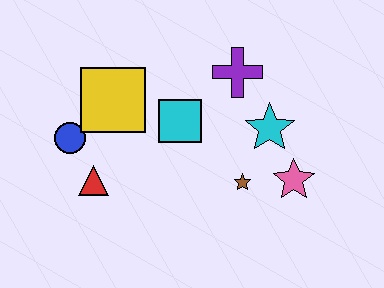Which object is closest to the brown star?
The pink star is closest to the brown star.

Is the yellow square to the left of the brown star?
Yes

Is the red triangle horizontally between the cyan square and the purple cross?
No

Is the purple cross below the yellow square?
No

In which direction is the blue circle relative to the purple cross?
The blue circle is to the left of the purple cross.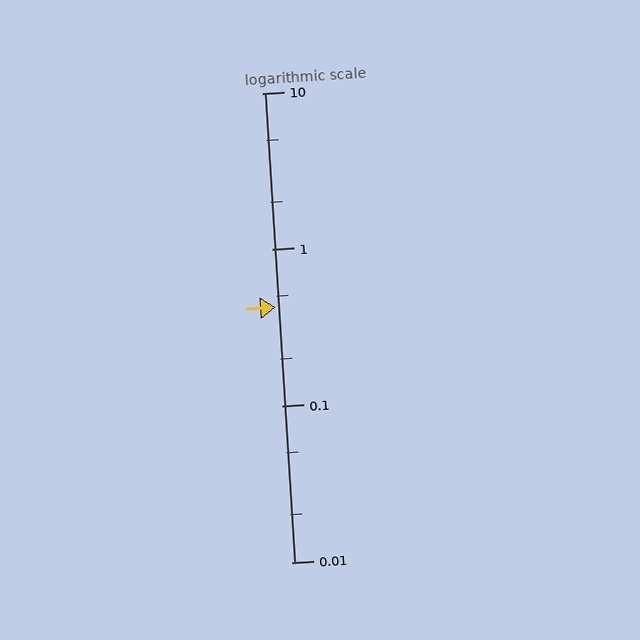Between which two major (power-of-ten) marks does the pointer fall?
The pointer is between 0.1 and 1.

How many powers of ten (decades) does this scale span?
The scale spans 3 decades, from 0.01 to 10.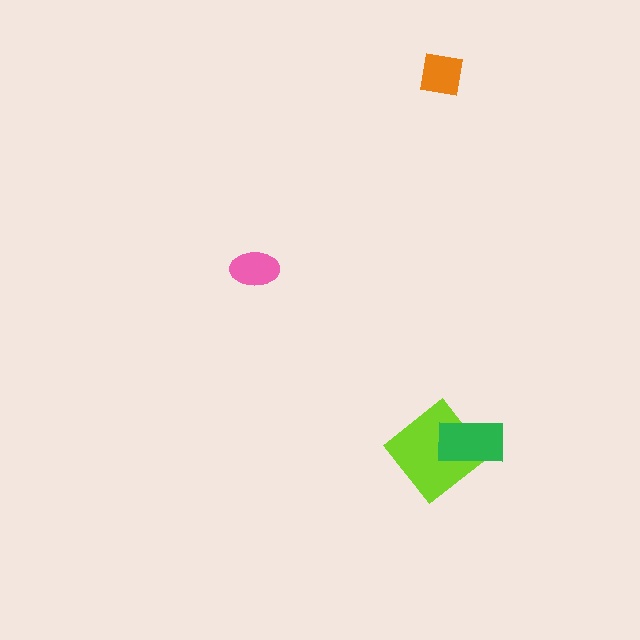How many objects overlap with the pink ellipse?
0 objects overlap with the pink ellipse.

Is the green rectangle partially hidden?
No, no other shape covers it.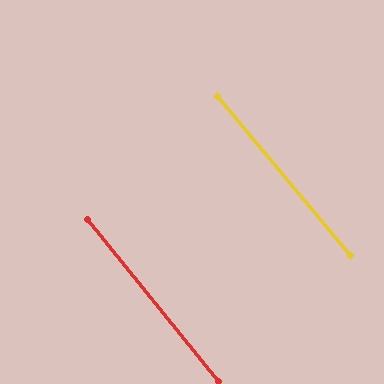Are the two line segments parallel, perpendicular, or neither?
Parallel — their directions differ by only 0.7°.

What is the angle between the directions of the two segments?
Approximately 1 degree.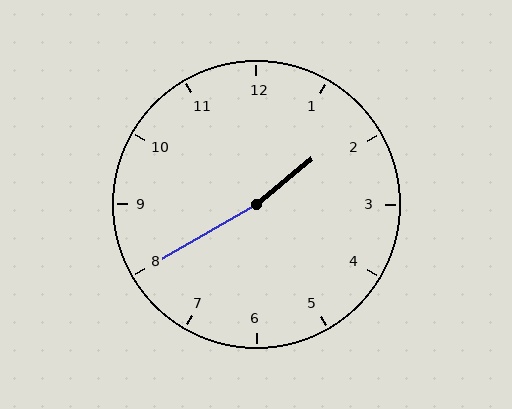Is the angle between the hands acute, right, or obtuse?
It is obtuse.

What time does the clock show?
1:40.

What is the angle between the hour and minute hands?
Approximately 170 degrees.